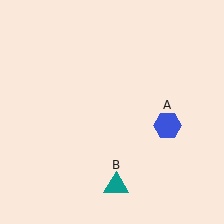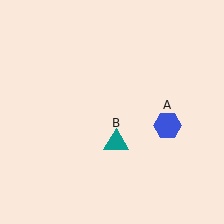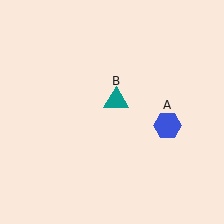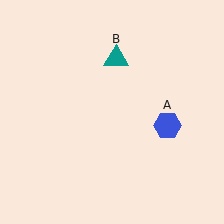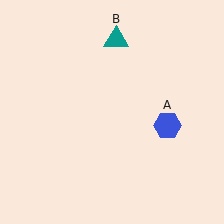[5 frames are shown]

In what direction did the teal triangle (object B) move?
The teal triangle (object B) moved up.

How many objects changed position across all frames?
1 object changed position: teal triangle (object B).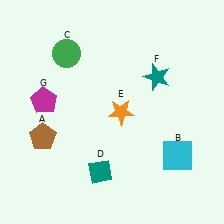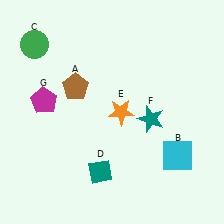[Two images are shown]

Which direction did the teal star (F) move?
The teal star (F) moved down.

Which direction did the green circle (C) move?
The green circle (C) moved left.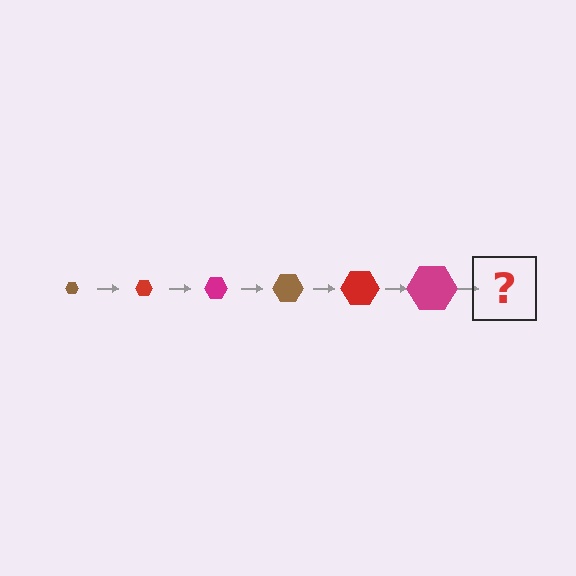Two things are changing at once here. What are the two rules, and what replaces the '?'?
The two rules are that the hexagon grows larger each step and the color cycles through brown, red, and magenta. The '?' should be a brown hexagon, larger than the previous one.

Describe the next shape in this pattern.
It should be a brown hexagon, larger than the previous one.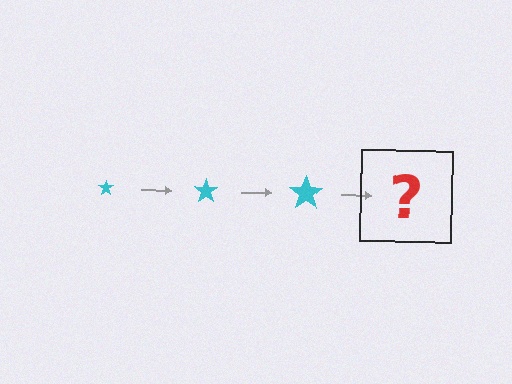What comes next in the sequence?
The next element should be a cyan star, larger than the previous one.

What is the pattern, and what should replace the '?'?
The pattern is that the star gets progressively larger each step. The '?' should be a cyan star, larger than the previous one.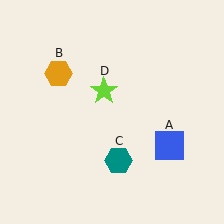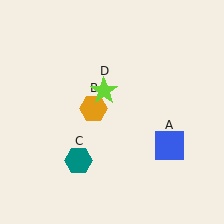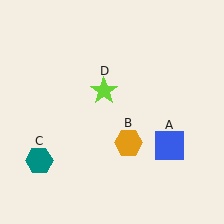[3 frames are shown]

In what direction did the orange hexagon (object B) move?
The orange hexagon (object B) moved down and to the right.